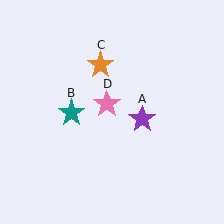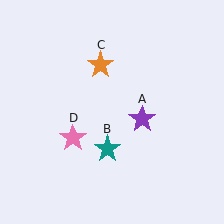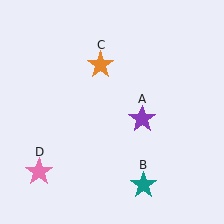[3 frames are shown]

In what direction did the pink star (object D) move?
The pink star (object D) moved down and to the left.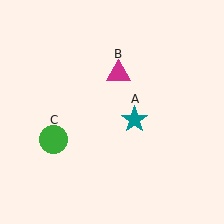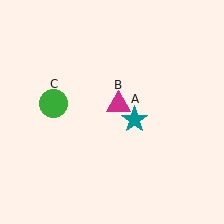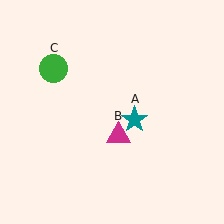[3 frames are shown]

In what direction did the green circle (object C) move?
The green circle (object C) moved up.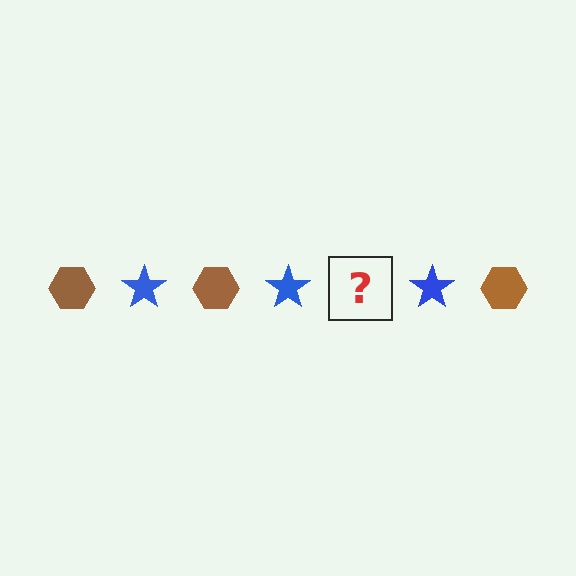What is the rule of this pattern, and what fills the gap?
The rule is that the pattern alternates between brown hexagon and blue star. The gap should be filled with a brown hexagon.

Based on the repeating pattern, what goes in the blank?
The blank should be a brown hexagon.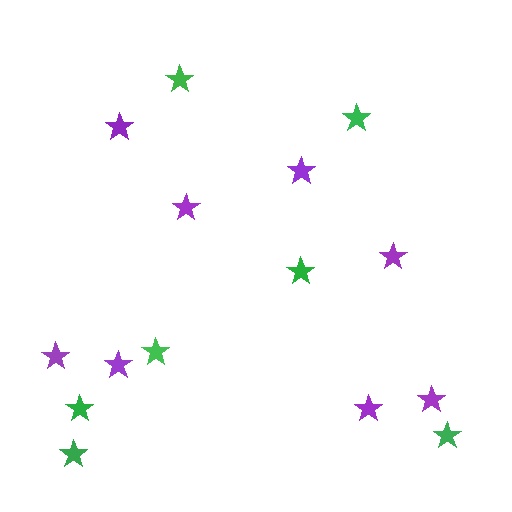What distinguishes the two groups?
There are 2 groups: one group of purple stars (8) and one group of green stars (7).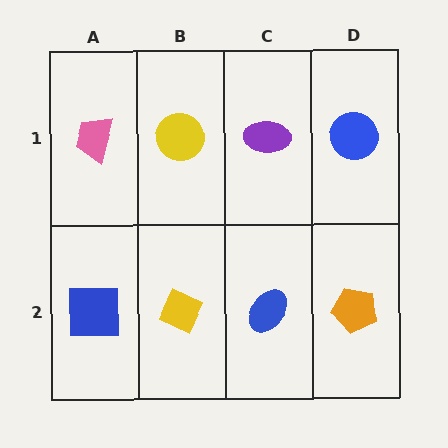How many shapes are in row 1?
4 shapes.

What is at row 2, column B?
A yellow diamond.